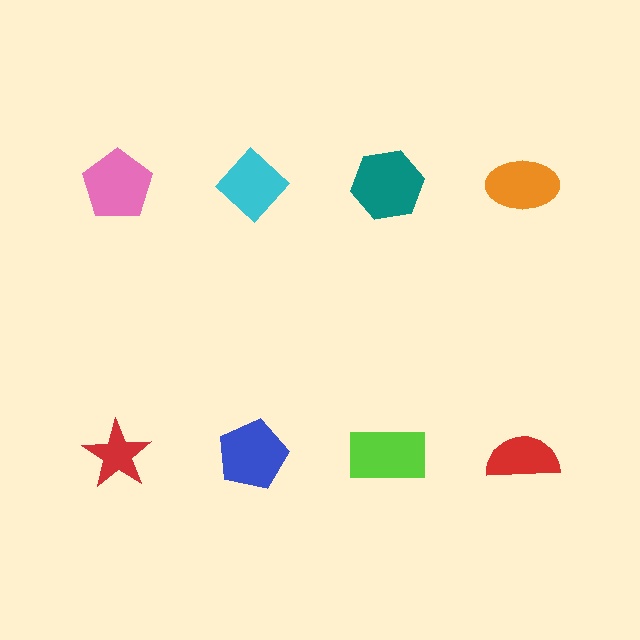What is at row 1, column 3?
A teal hexagon.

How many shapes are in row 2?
4 shapes.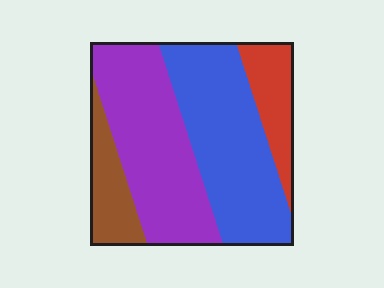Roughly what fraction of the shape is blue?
Blue covers roughly 40% of the shape.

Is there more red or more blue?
Blue.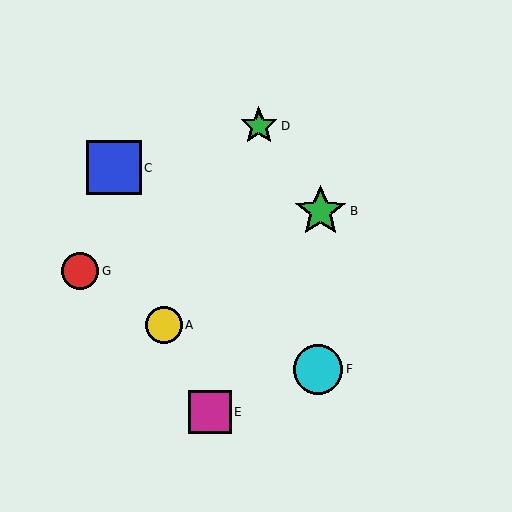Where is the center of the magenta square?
The center of the magenta square is at (210, 412).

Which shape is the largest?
The blue square (labeled C) is the largest.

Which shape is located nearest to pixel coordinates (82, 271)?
The red circle (labeled G) at (80, 271) is nearest to that location.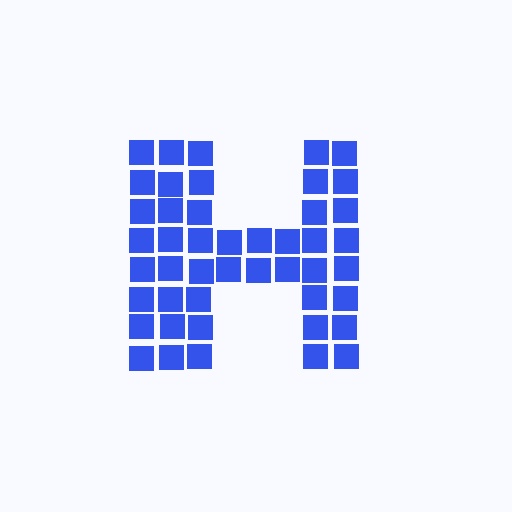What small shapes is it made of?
It is made of small squares.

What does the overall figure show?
The overall figure shows the letter H.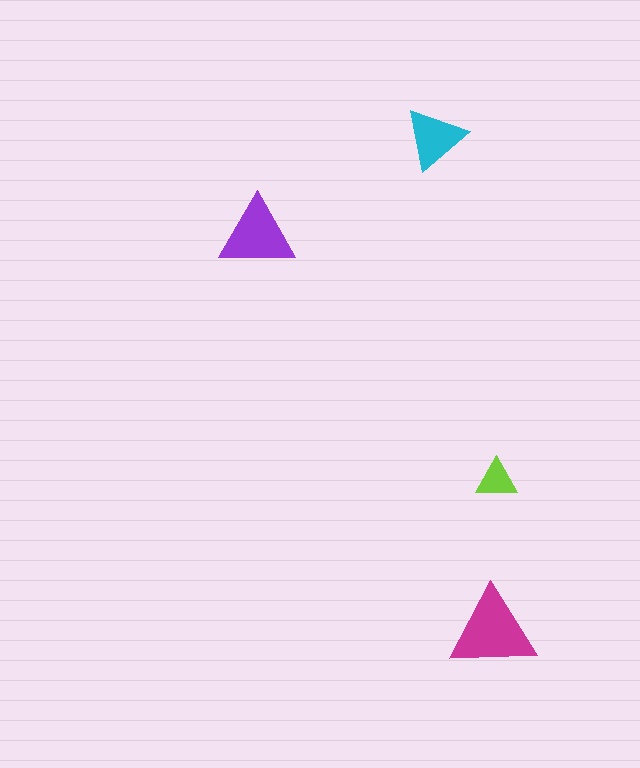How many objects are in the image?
There are 4 objects in the image.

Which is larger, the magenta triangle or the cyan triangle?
The magenta one.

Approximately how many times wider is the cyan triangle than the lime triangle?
About 1.5 times wider.